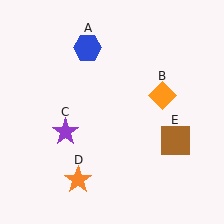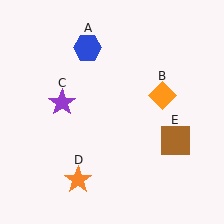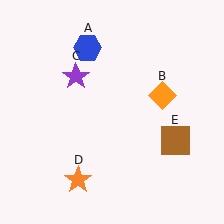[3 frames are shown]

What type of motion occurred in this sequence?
The purple star (object C) rotated clockwise around the center of the scene.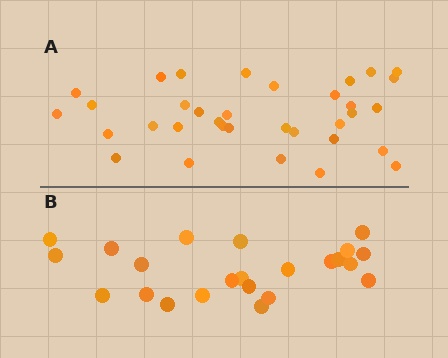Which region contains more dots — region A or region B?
Region A (the top region) has more dots.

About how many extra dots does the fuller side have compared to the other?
Region A has roughly 12 or so more dots than region B.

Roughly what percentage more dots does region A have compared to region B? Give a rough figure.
About 50% more.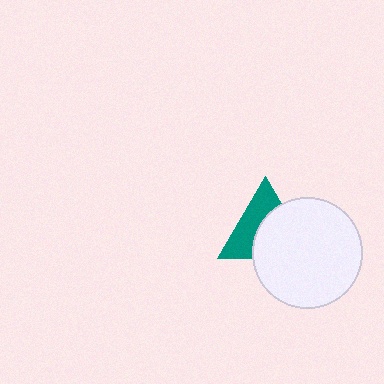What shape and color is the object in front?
The object in front is a white circle.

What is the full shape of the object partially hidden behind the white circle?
The partially hidden object is a teal triangle.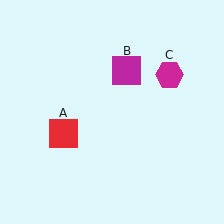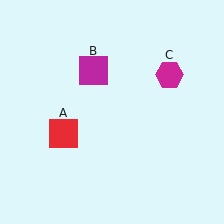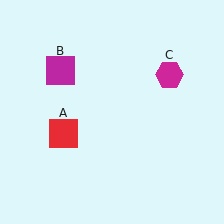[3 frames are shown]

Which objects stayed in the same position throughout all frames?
Red square (object A) and magenta hexagon (object C) remained stationary.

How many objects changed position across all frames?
1 object changed position: magenta square (object B).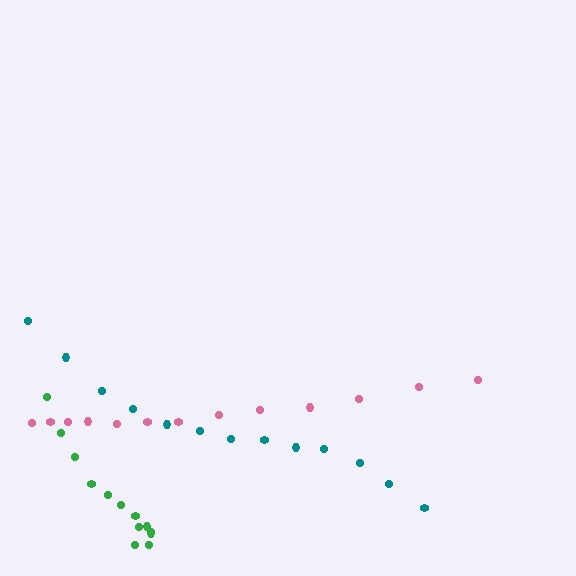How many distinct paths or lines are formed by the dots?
There are 3 distinct paths.